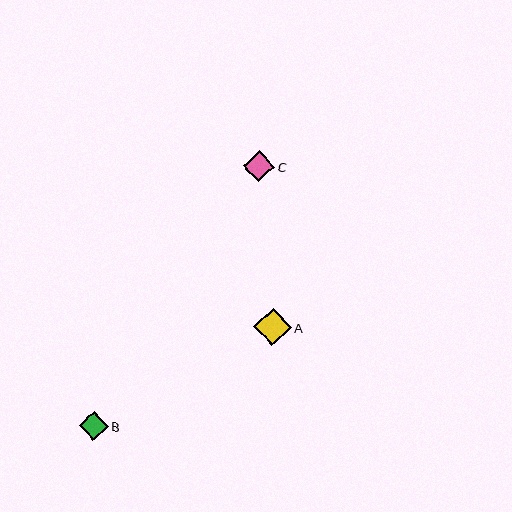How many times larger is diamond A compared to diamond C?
Diamond A is approximately 1.2 times the size of diamond C.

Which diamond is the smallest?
Diamond B is the smallest with a size of approximately 29 pixels.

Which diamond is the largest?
Diamond A is the largest with a size of approximately 37 pixels.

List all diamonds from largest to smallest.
From largest to smallest: A, C, B.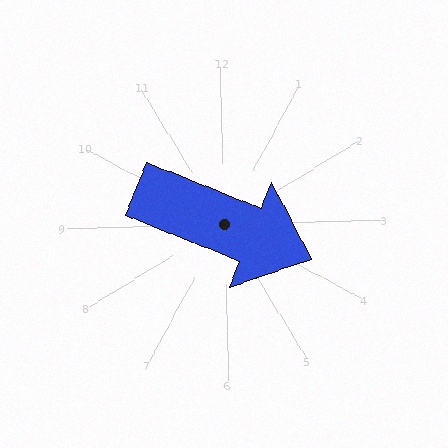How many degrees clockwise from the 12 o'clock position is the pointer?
Approximately 114 degrees.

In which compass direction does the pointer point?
Southeast.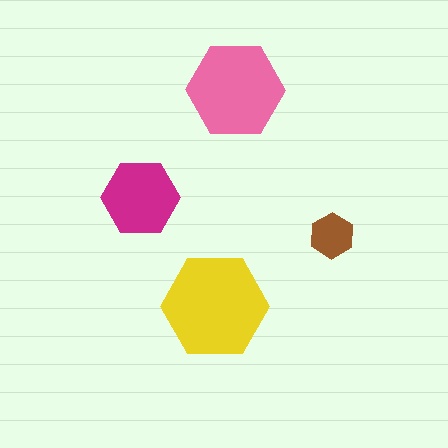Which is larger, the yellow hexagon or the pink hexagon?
The yellow one.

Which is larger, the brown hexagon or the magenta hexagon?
The magenta one.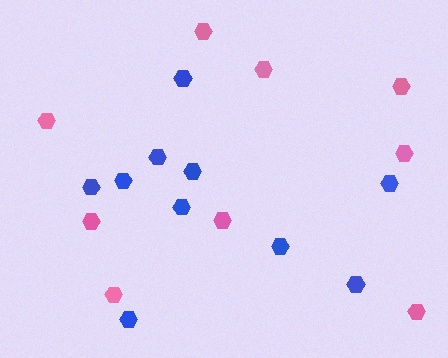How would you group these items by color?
There are 2 groups: one group of pink hexagons (9) and one group of blue hexagons (10).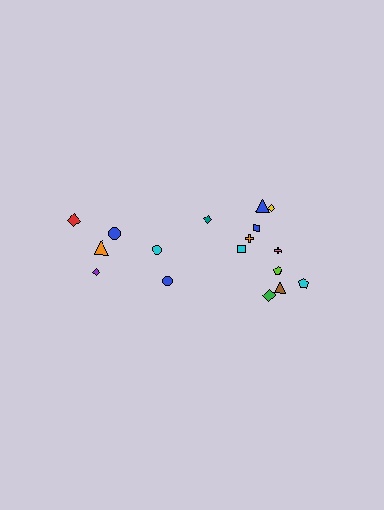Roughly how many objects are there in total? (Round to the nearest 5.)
Roughly 15 objects in total.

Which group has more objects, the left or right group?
The right group.